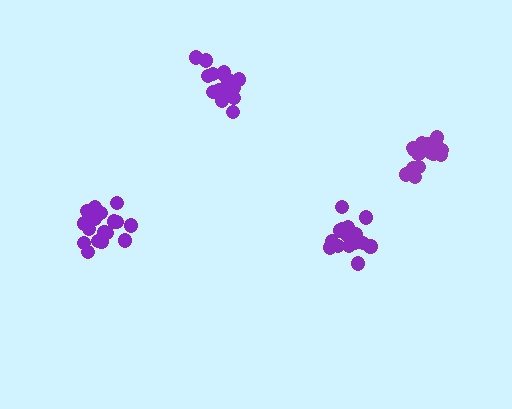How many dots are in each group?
Group 1: 18 dots, Group 2: 20 dots, Group 3: 19 dots, Group 4: 21 dots (78 total).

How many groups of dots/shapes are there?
There are 4 groups.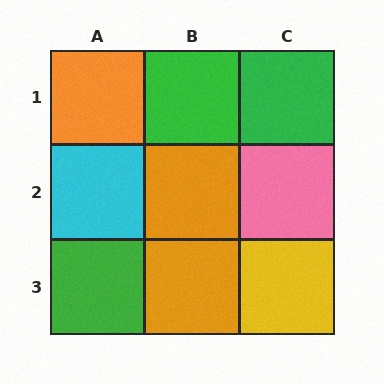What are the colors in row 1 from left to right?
Orange, green, green.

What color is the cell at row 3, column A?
Green.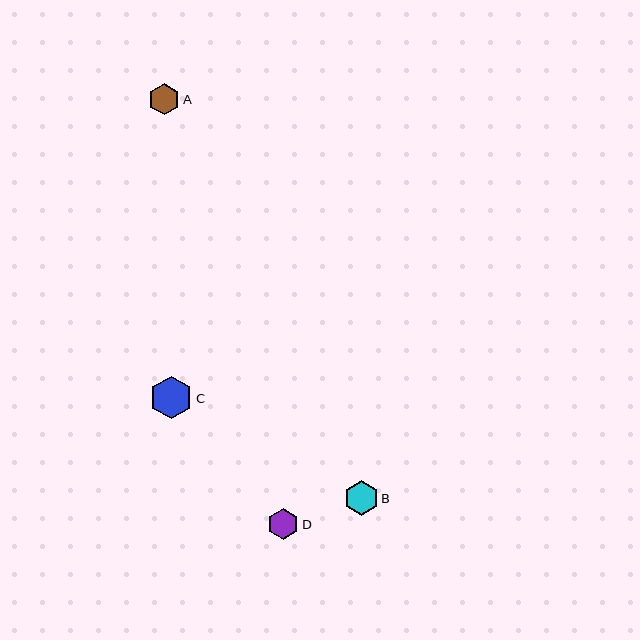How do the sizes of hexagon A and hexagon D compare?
Hexagon A and hexagon D are approximately the same size.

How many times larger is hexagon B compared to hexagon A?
Hexagon B is approximately 1.1 times the size of hexagon A.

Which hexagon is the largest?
Hexagon C is the largest with a size of approximately 43 pixels.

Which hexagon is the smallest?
Hexagon D is the smallest with a size of approximately 31 pixels.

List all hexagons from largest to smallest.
From largest to smallest: C, B, A, D.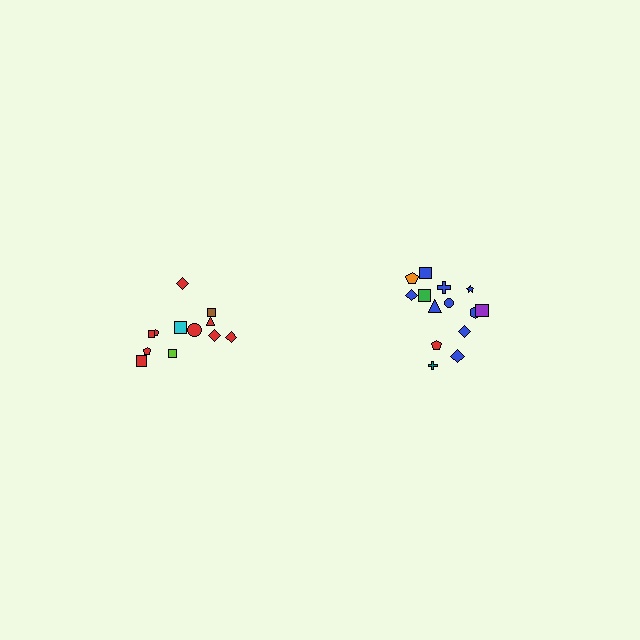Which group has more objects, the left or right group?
The right group.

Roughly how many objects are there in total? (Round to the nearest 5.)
Roughly 25 objects in total.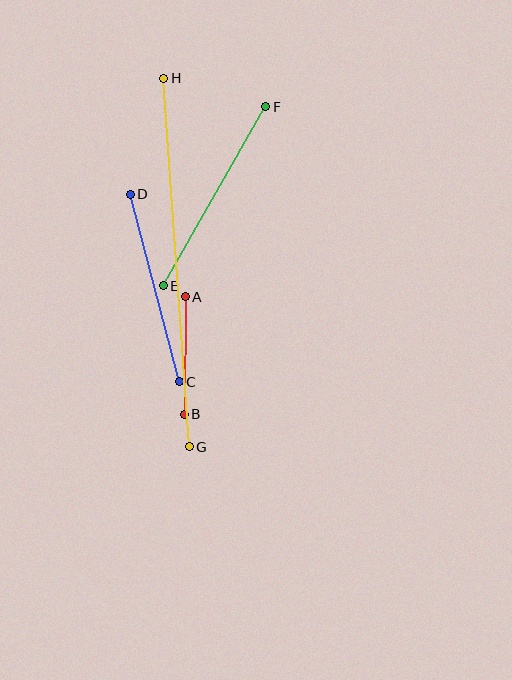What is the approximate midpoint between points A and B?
The midpoint is at approximately (185, 355) pixels.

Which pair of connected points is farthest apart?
Points G and H are farthest apart.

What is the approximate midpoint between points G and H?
The midpoint is at approximately (176, 263) pixels.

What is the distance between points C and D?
The distance is approximately 194 pixels.